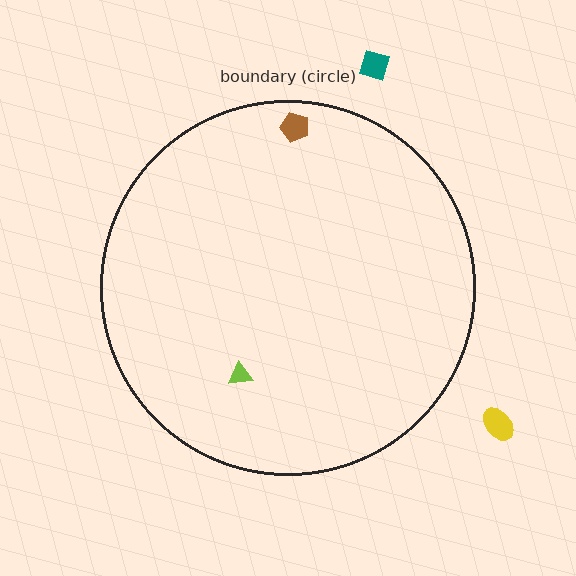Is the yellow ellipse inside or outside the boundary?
Outside.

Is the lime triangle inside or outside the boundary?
Inside.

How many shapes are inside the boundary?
2 inside, 2 outside.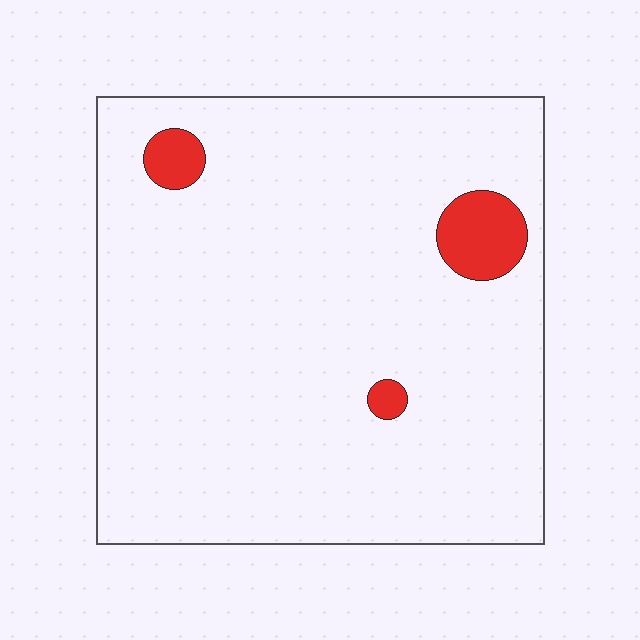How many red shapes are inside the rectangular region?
3.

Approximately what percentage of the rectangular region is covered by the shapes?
Approximately 5%.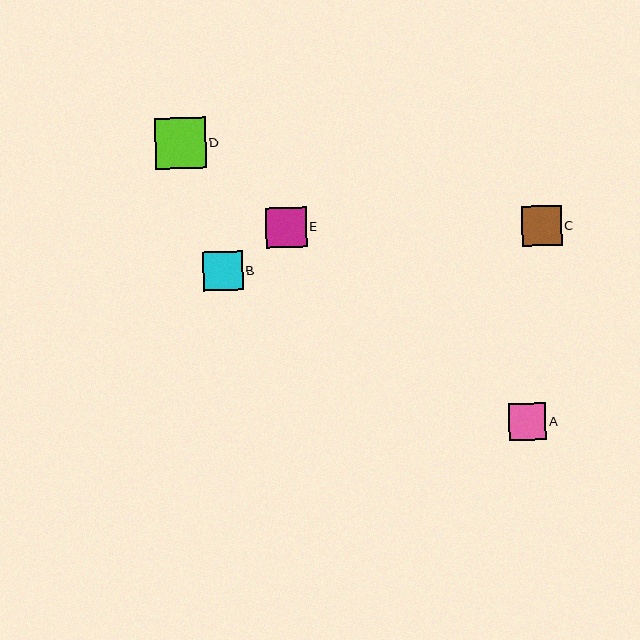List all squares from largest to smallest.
From largest to smallest: D, E, C, B, A.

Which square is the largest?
Square D is the largest with a size of approximately 51 pixels.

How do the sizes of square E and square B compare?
Square E and square B are approximately the same size.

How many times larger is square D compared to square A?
Square D is approximately 1.4 times the size of square A.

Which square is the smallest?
Square A is the smallest with a size of approximately 38 pixels.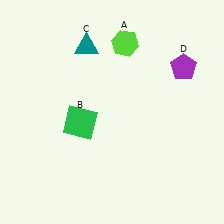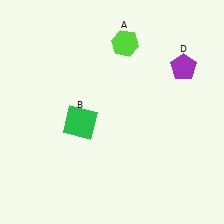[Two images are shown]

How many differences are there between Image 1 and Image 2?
There is 1 difference between the two images.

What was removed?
The teal triangle (C) was removed in Image 2.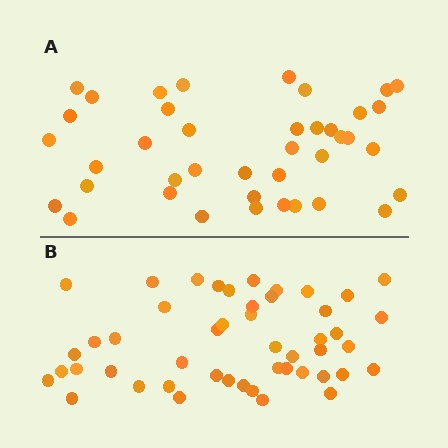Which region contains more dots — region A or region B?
Region B (the bottom region) has more dots.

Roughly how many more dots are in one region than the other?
Region B has roughly 8 or so more dots than region A.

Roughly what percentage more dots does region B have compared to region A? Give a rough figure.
About 20% more.